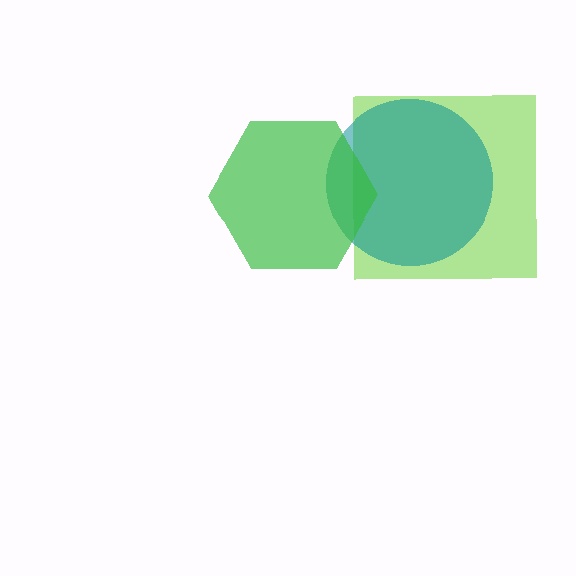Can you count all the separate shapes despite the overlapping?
Yes, there are 3 separate shapes.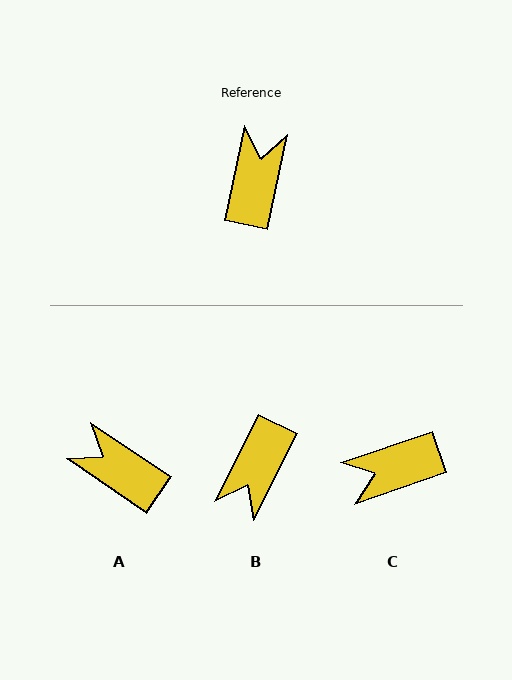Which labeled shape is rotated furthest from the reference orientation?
B, about 166 degrees away.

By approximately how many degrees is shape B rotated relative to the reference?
Approximately 166 degrees counter-clockwise.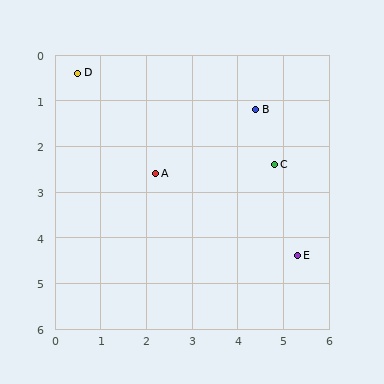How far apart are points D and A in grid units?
Points D and A are about 2.8 grid units apart.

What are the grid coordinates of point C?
Point C is at approximately (4.8, 2.4).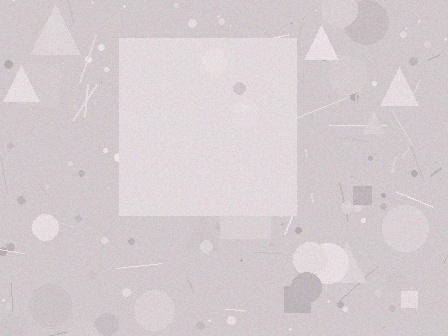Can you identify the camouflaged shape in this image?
The camouflaged shape is a square.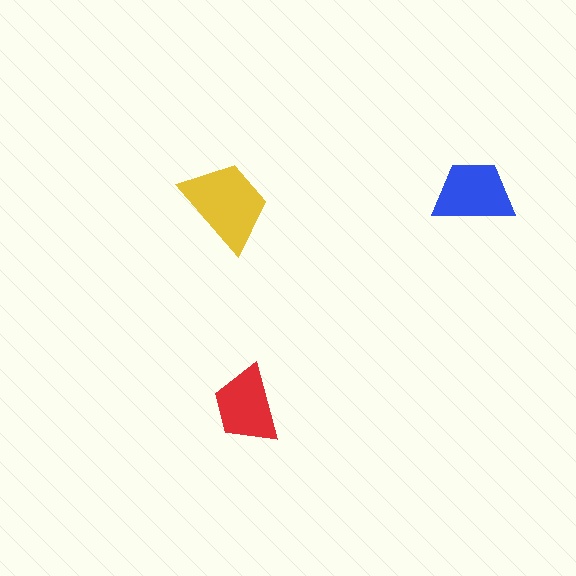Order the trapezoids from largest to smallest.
the yellow one, the blue one, the red one.